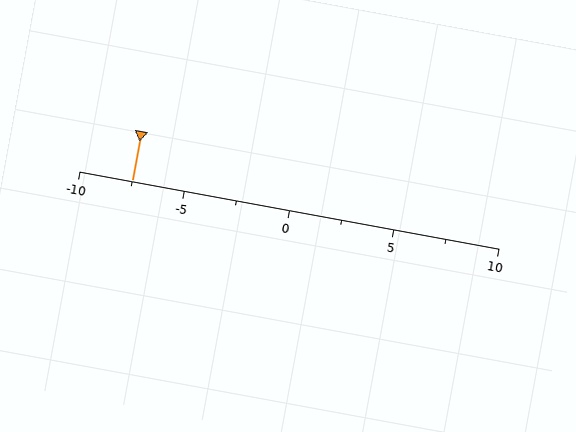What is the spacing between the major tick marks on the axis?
The major ticks are spaced 5 apart.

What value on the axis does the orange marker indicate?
The marker indicates approximately -7.5.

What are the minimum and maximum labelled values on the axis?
The axis runs from -10 to 10.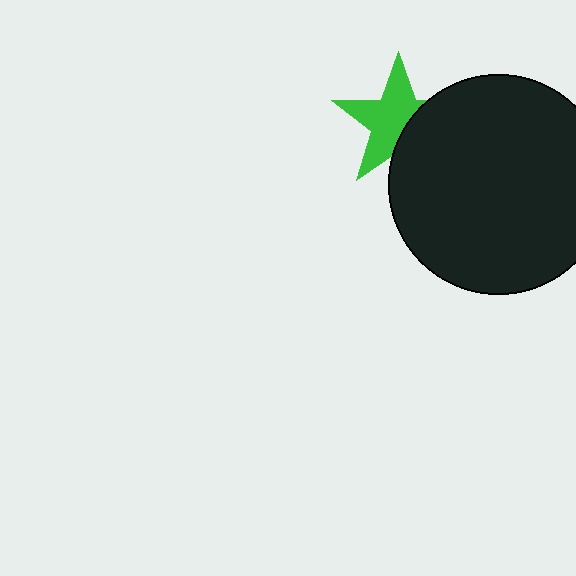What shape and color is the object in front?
The object in front is a black circle.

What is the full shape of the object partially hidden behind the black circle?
The partially hidden object is a green star.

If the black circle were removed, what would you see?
You would see the complete green star.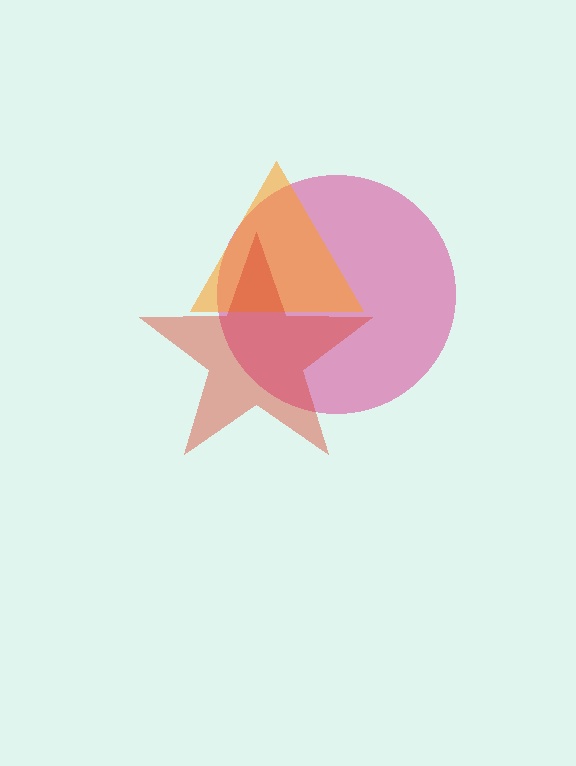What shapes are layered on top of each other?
The layered shapes are: a magenta circle, an orange triangle, a red star.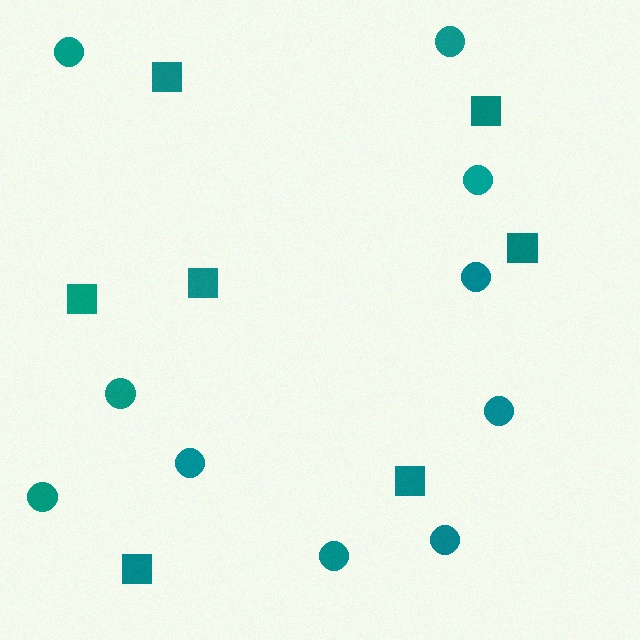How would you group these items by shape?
There are 2 groups: one group of circles (10) and one group of squares (7).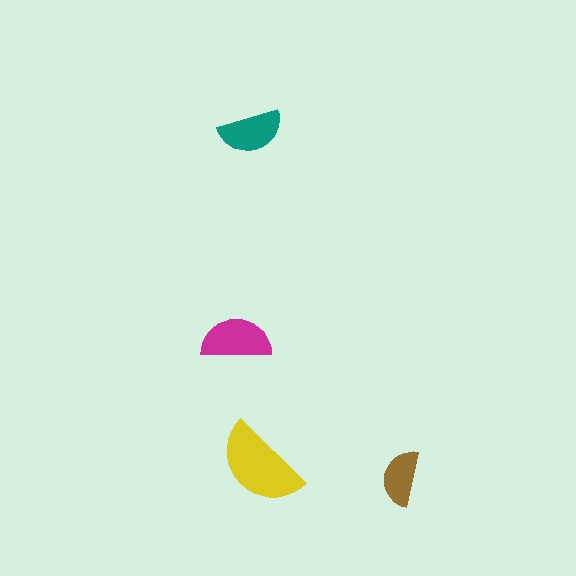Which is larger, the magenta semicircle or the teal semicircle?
The magenta one.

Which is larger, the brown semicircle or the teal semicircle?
The teal one.